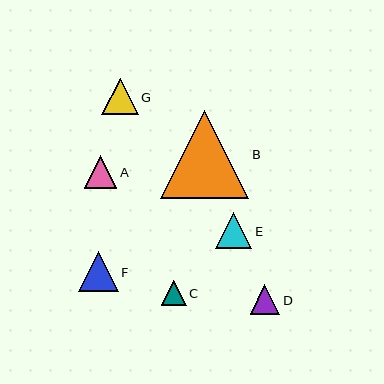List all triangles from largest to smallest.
From largest to smallest: B, F, G, E, A, D, C.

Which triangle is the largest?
Triangle B is the largest with a size of approximately 88 pixels.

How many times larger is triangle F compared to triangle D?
Triangle F is approximately 1.4 times the size of triangle D.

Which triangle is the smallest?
Triangle C is the smallest with a size of approximately 25 pixels.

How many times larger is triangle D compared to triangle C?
Triangle D is approximately 1.2 times the size of triangle C.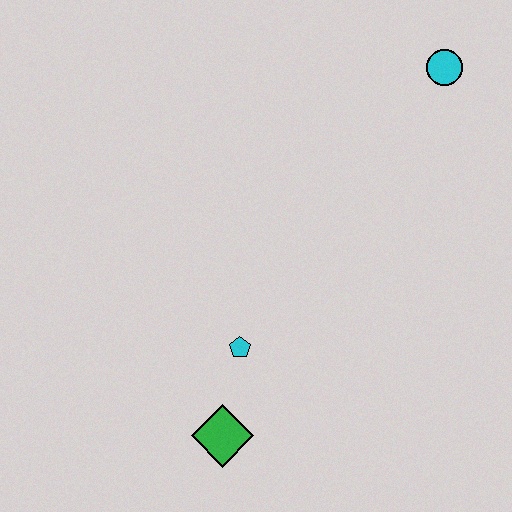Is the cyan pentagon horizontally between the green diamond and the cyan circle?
Yes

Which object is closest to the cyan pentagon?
The green diamond is closest to the cyan pentagon.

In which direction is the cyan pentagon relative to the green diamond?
The cyan pentagon is above the green diamond.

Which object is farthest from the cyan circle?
The green diamond is farthest from the cyan circle.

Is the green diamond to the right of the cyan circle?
No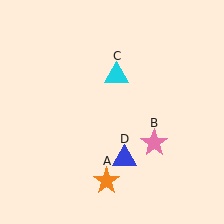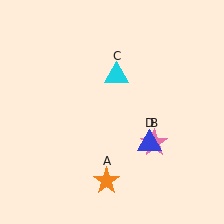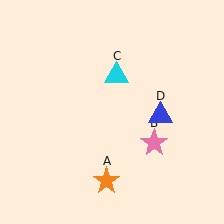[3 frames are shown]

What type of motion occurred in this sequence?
The blue triangle (object D) rotated counterclockwise around the center of the scene.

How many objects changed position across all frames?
1 object changed position: blue triangle (object D).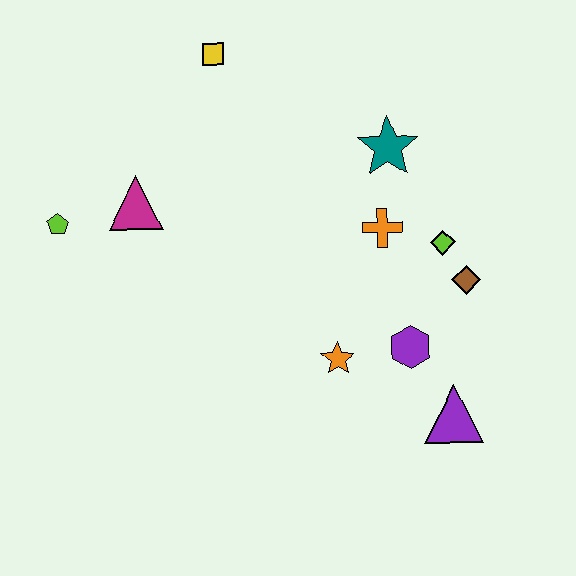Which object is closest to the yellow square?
The magenta triangle is closest to the yellow square.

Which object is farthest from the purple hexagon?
The lime pentagon is farthest from the purple hexagon.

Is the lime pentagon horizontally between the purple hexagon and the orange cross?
No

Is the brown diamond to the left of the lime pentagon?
No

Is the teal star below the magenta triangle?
No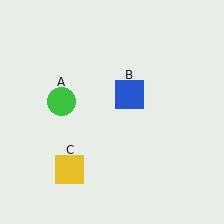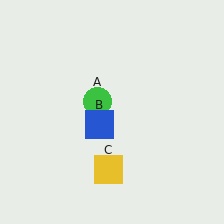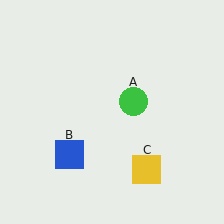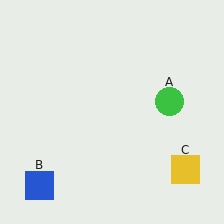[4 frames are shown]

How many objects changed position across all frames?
3 objects changed position: green circle (object A), blue square (object B), yellow square (object C).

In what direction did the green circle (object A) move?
The green circle (object A) moved right.